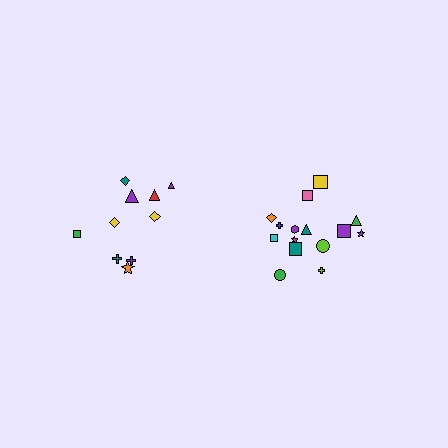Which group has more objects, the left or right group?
The right group.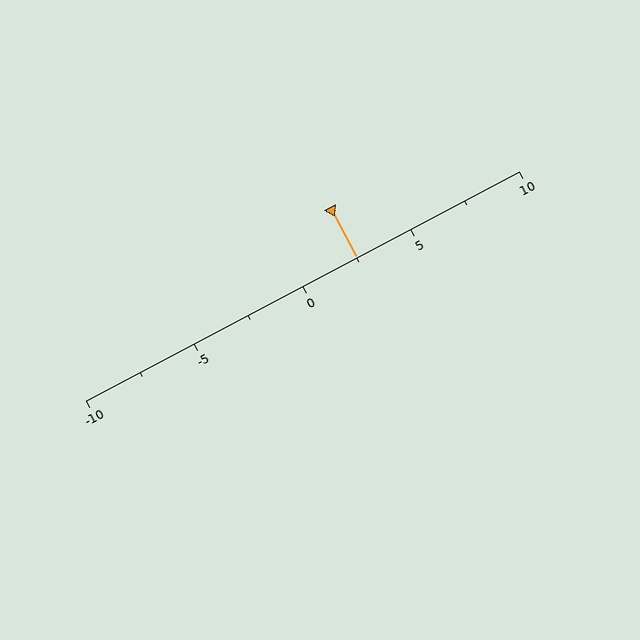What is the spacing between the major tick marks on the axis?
The major ticks are spaced 5 apart.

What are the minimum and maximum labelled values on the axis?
The axis runs from -10 to 10.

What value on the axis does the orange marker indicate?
The marker indicates approximately 2.5.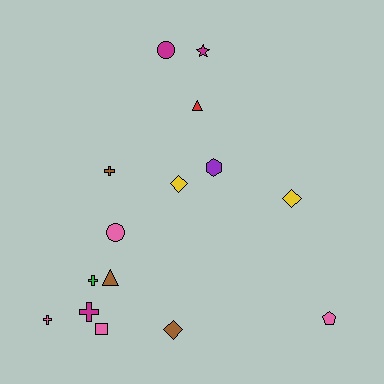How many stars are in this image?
There is 1 star.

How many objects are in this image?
There are 15 objects.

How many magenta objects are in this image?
There are 3 magenta objects.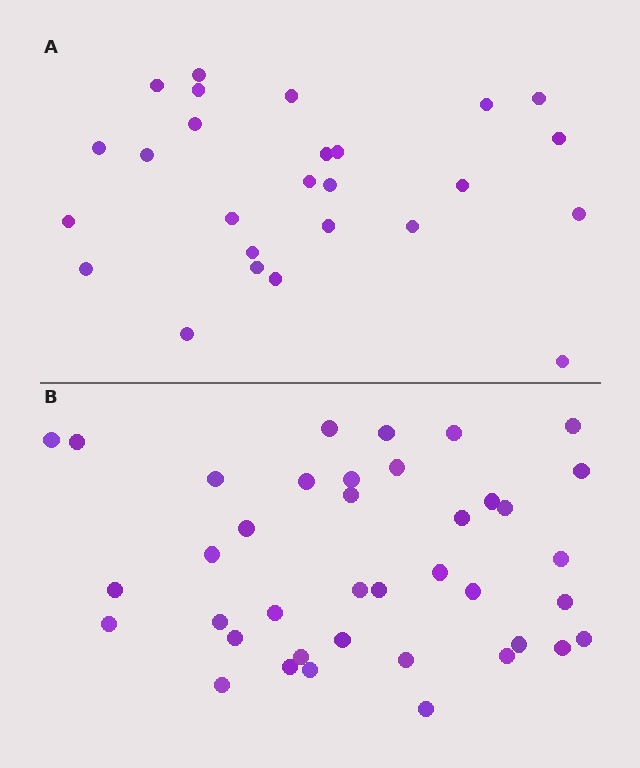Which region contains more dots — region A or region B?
Region B (the bottom region) has more dots.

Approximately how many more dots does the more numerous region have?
Region B has approximately 15 more dots than region A.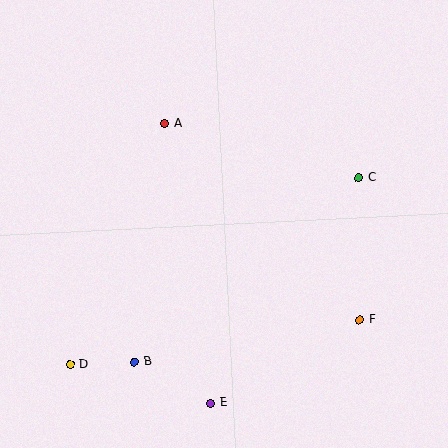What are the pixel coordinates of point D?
Point D is at (70, 364).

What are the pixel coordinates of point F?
Point F is at (359, 320).